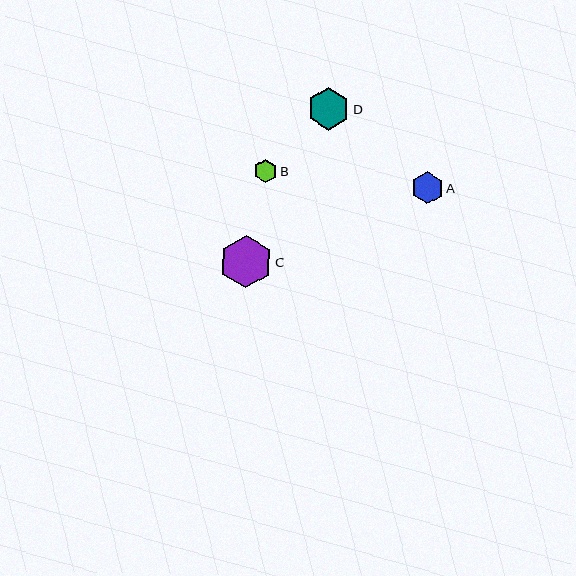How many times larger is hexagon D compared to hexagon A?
Hexagon D is approximately 1.3 times the size of hexagon A.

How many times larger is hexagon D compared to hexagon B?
Hexagon D is approximately 1.9 times the size of hexagon B.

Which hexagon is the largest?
Hexagon C is the largest with a size of approximately 52 pixels.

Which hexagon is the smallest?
Hexagon B is the smallest with a size of approximately 23 pixels.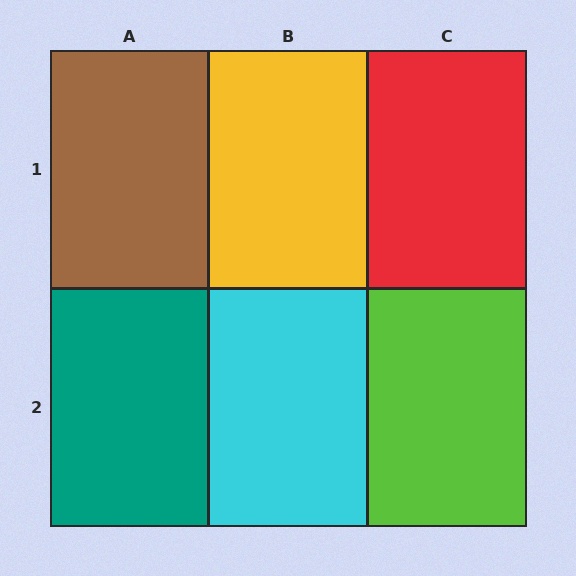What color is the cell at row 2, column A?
Teal.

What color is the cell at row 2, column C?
Lime.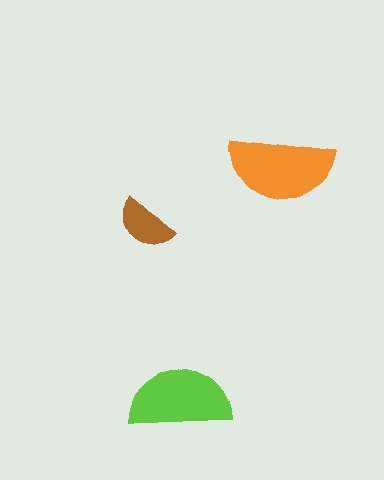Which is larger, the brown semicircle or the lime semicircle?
The lime one.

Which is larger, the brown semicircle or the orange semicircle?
The orange one.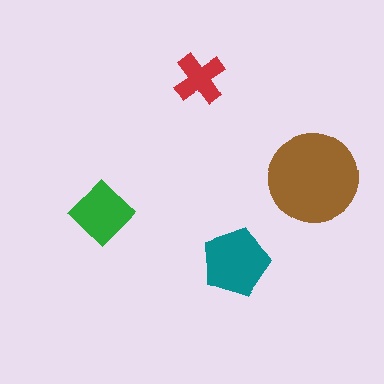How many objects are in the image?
There are 4 objects in the image.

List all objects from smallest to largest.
The red cross, the green diamond, the teal pentagon, the brown circle.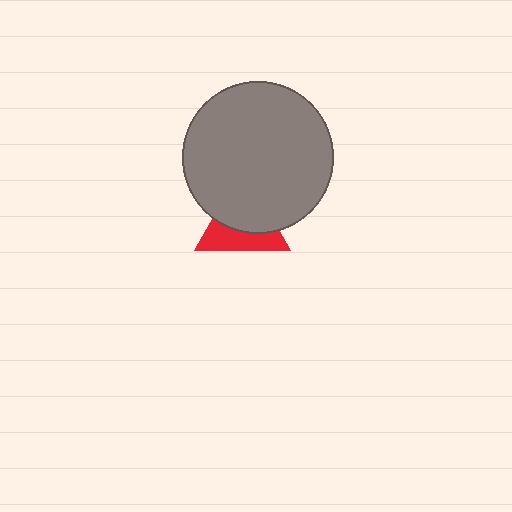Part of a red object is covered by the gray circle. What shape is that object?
It is a triangle.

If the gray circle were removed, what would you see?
You would see the complete red triangle.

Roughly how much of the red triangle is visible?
A small part of it is visible (roughly 44%).